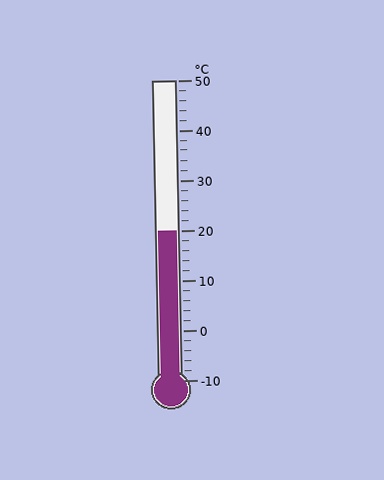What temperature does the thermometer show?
The thermometer shows approximately 20°C.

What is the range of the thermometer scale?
The thermometer scale ranges from -10°C to 50°C.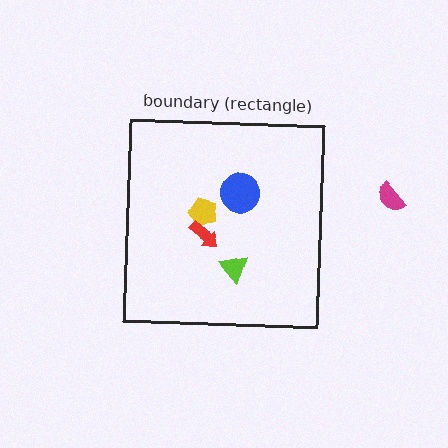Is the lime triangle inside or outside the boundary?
Inside.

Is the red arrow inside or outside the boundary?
Inside.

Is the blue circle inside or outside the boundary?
Inside.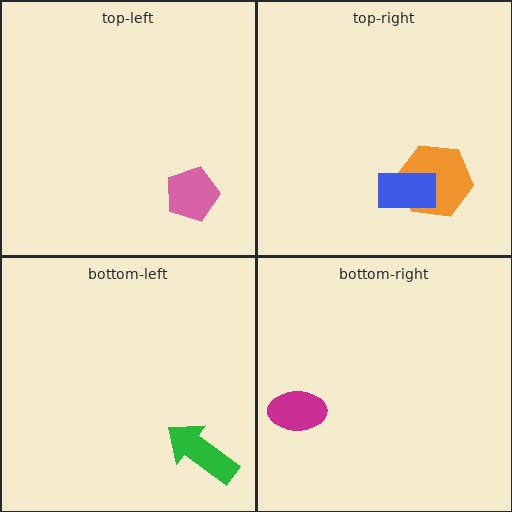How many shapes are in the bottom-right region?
1.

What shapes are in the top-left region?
The pink pentagon.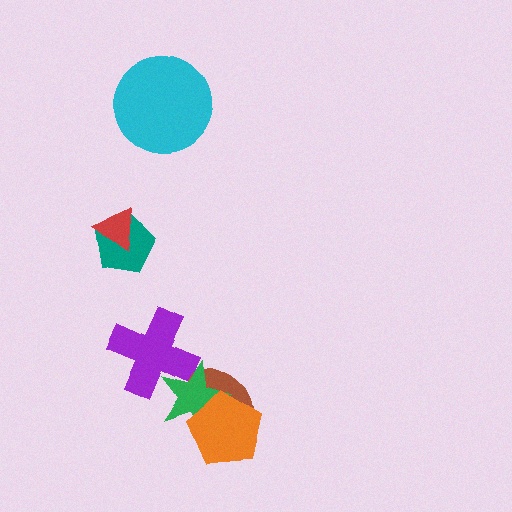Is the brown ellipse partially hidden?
Yes, it is partially covered by another shape.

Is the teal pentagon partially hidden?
Yes, it is partially covered by another shape.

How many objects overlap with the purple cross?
1 object overlaps with the purple cross.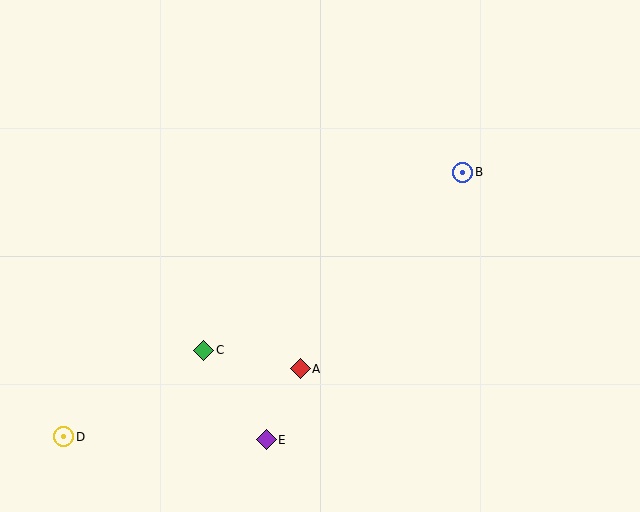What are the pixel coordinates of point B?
Point B is at (463, 172).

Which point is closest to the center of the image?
Point A at (300, 369) is closest to the center.